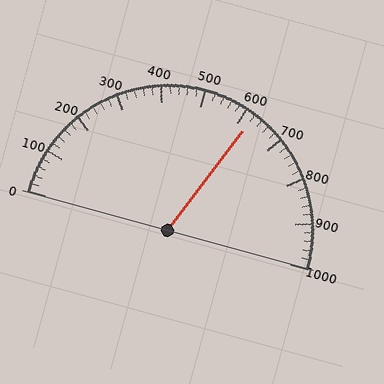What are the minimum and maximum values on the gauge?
The gauge ranges from 0 to 1000.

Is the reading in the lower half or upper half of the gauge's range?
The reading is in the upper half of the range (0 to 1000).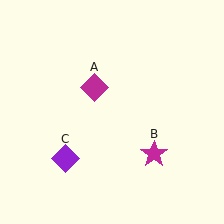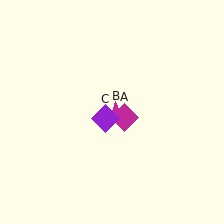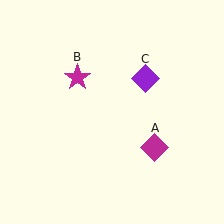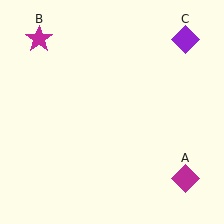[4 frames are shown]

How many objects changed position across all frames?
3 objects changed position: magenta diamond (object A), magenta star (object B), purple diamond (object C).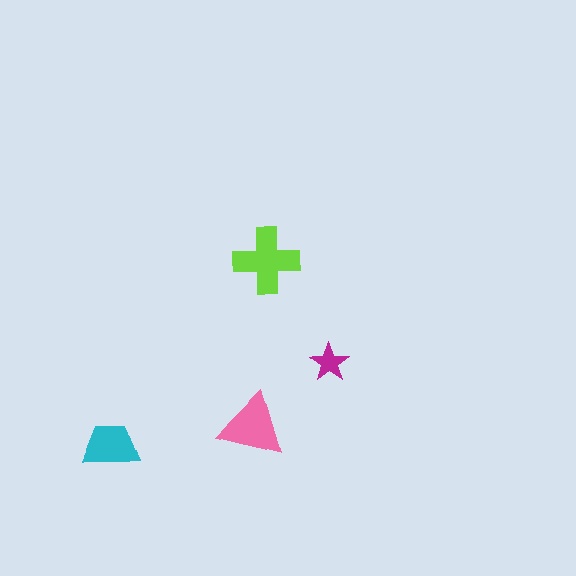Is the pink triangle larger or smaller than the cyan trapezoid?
Larger.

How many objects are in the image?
There are 4 objects in the image.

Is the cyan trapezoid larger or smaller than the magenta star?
Larger.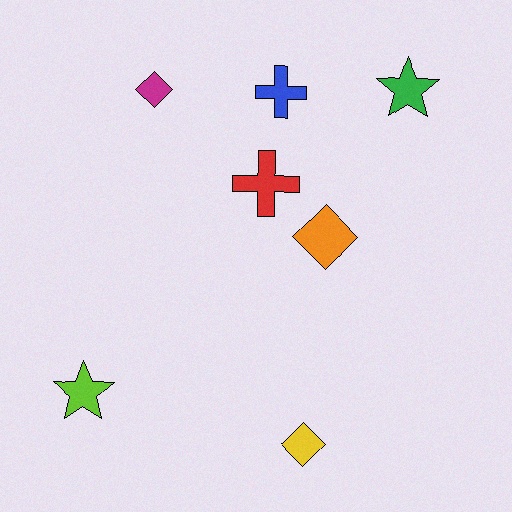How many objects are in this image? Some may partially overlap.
There are 7 objects.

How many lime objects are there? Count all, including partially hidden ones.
There is 1 lime object.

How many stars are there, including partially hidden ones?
There are 2 stars.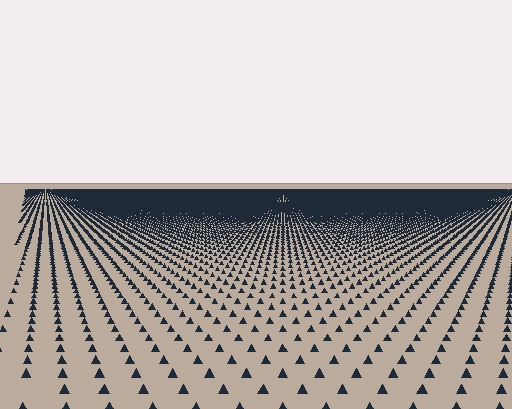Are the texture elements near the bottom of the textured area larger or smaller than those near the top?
Larger. Near the bottom, elements are closer to the viewer and appear at a bigger on-screen size.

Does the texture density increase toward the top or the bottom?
Density increases toward the top.